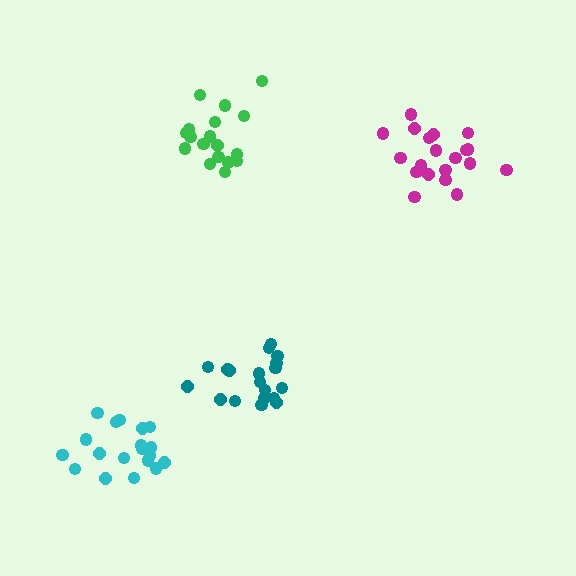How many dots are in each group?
Group 1: 18 dots, Group 2: 19 dots, Group 3: 19 dots, Group 4: 20 dots (76 total).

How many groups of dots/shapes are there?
There are 4 groups.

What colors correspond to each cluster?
The clusters are colored: green, teal, cyan, magenta.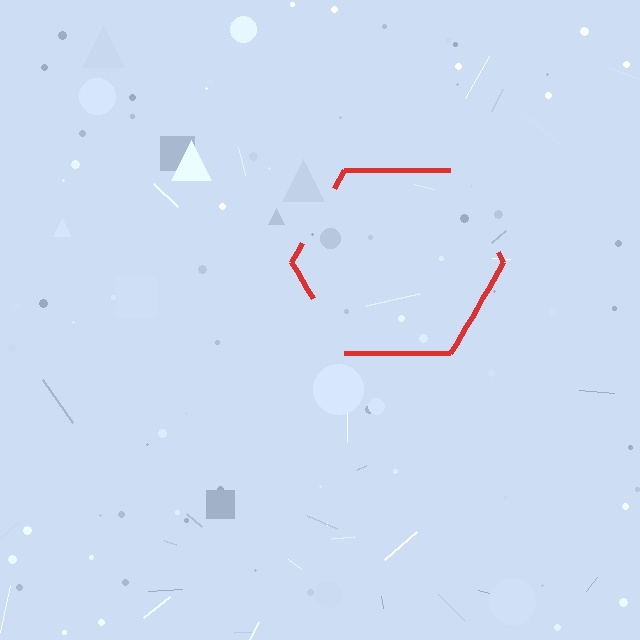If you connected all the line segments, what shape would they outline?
They would outline a hexagon.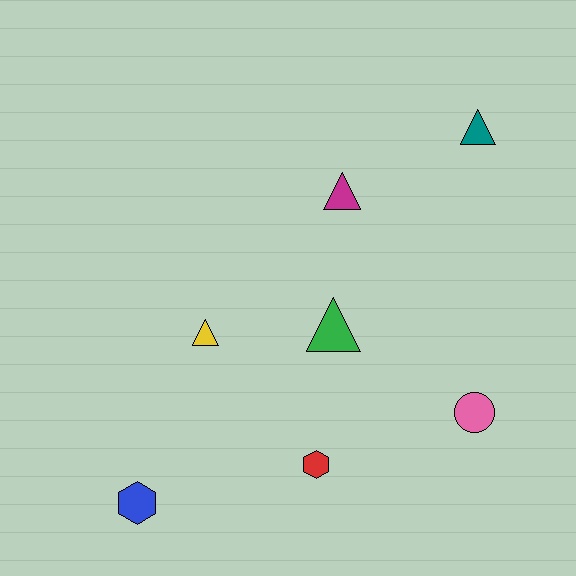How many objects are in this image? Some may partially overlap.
There are 7 objects.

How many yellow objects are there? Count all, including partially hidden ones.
There is 1 yellow object.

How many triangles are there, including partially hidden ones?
There are 4 triangles.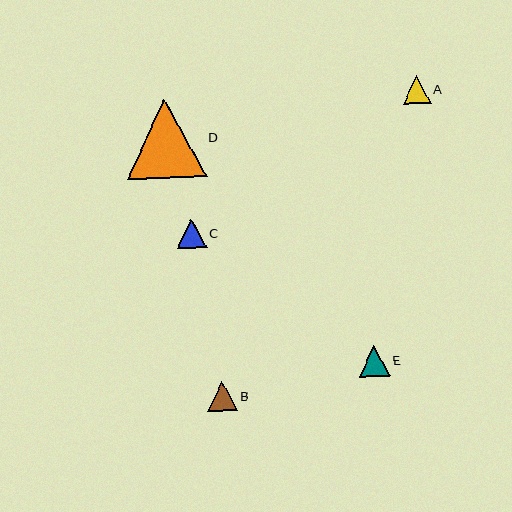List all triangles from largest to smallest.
From largest to smallest: D, E, B, C, A.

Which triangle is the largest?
Triangle D is the largest with a size of approximately 80 pixels.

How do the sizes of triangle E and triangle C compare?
Triangle E and triangle C are approximately the same size.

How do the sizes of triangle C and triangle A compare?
Triangle C and triangle A are approximately the same size.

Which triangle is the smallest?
Triangle A is the smallest with a size of approximately 28 pixels.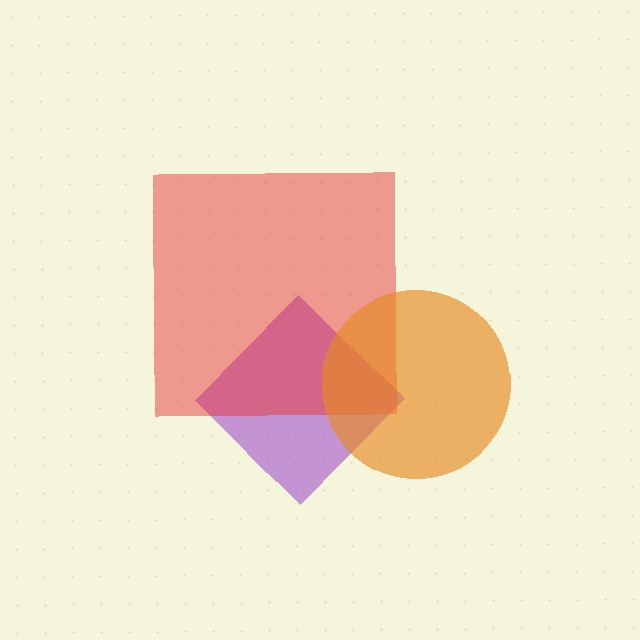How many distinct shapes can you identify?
There are 3 distinct shapes: a purple diamond, a red square, an orange circle.